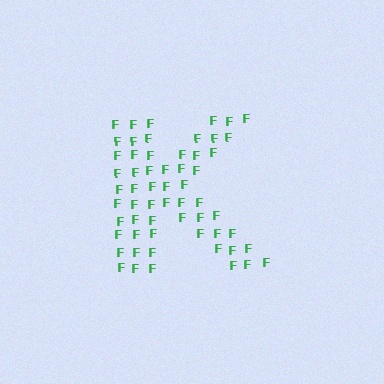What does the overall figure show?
The overall figure shows the letter K.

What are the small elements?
The small elements are letter F's.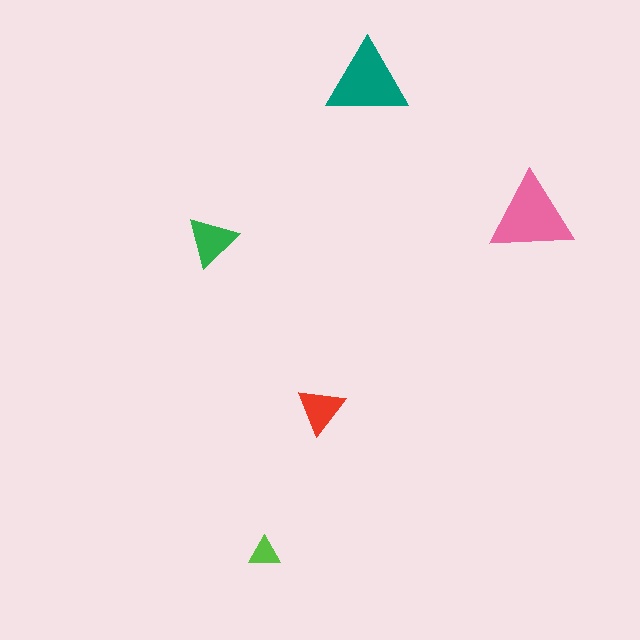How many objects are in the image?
There are 5 objects in the image.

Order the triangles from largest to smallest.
the pink one, the teal one, the green one, the red one, the lime one.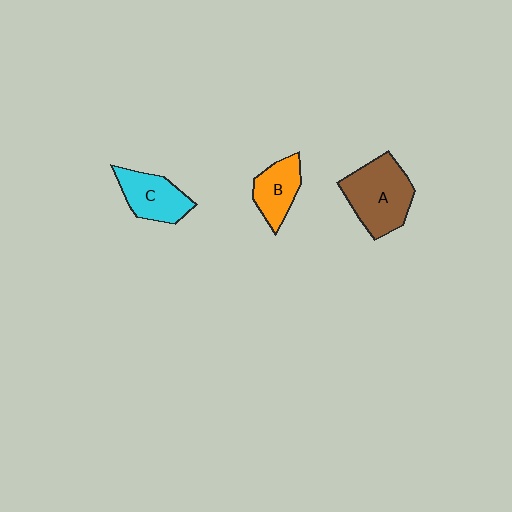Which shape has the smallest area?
Shape B (orange).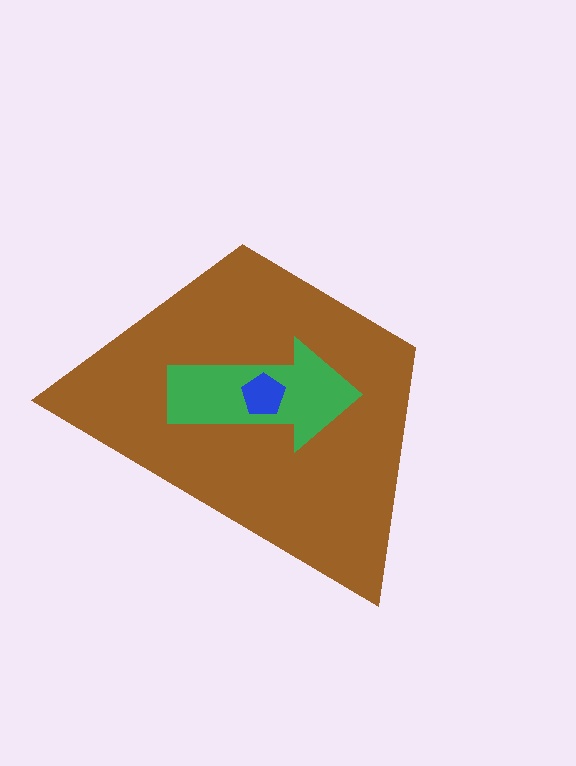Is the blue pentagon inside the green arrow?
Yes.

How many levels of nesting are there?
3.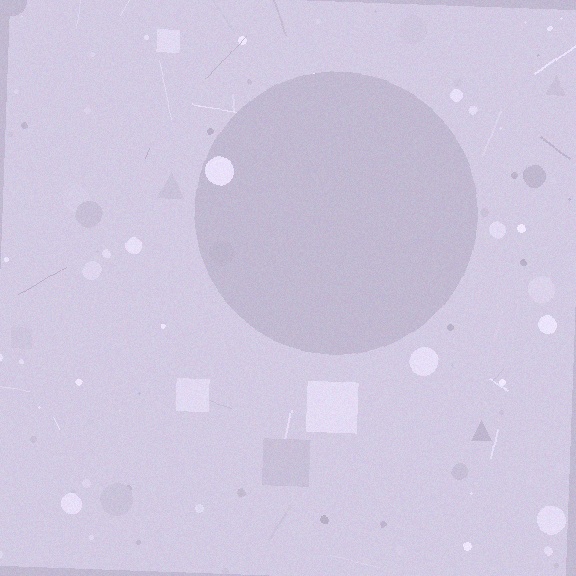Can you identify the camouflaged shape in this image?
The camouflaged shape is a circle.